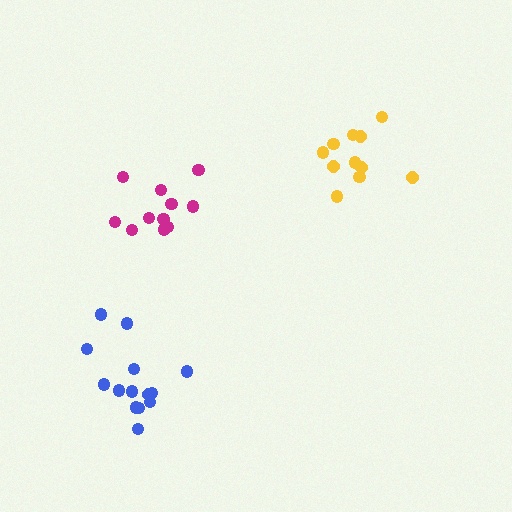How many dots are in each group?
Group 1: 11 dots, Group 2: 11 dots, Group 3: 14 dots (36 total).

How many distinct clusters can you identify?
There are 3 distinct clusters.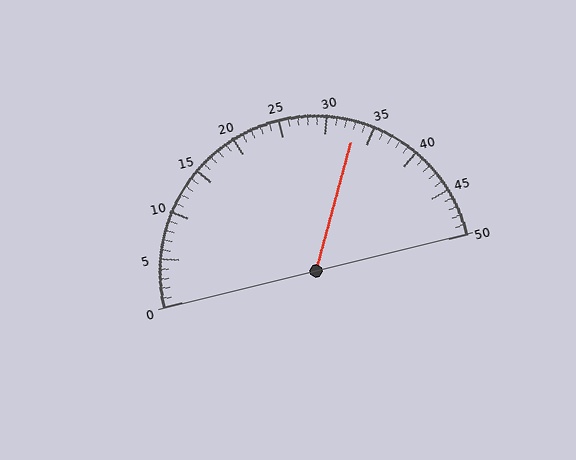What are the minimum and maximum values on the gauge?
The gauge ranges from 0 to 50.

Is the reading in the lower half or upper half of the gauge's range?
The reading is in the upper half of the range (0 to 50).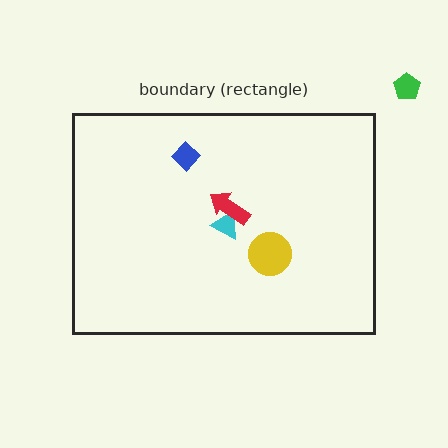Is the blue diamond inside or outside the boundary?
Inside.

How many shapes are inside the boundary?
4 inside, 1 outside.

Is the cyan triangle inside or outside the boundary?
Inside.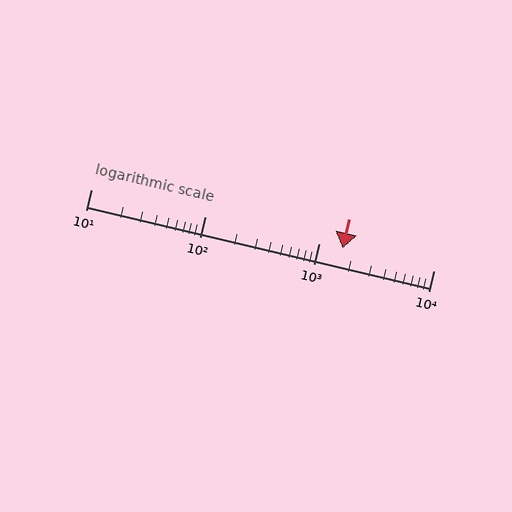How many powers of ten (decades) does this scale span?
The scale spans 3 decades, from 10 to 10000.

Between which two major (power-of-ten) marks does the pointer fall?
The pointer is between 1000 and 10000.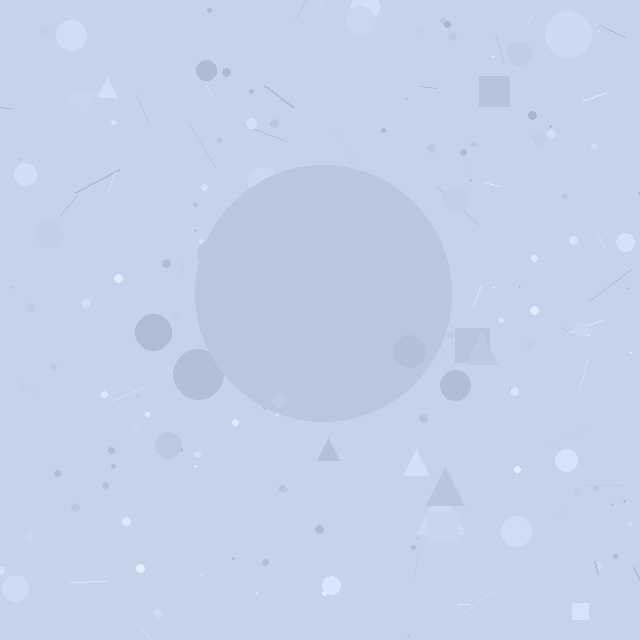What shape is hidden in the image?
A circle is hidden in the image.